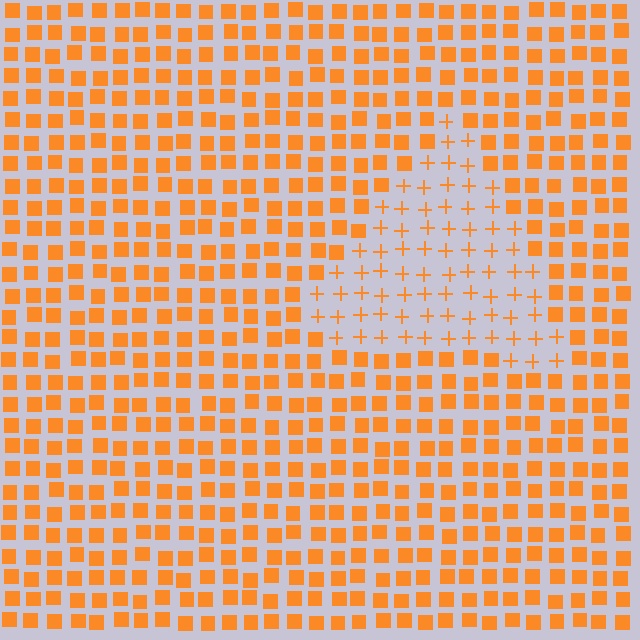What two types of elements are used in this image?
The image uses plus signs inside the triangle region and squares outside it.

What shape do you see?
I see a triangle.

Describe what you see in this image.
The image is filled with small orange elements arranged in a uniform grid. A triangle-shaped region contains plus signs, while the surrounding area contains squares. The boundary is defined purely by the change in element shape.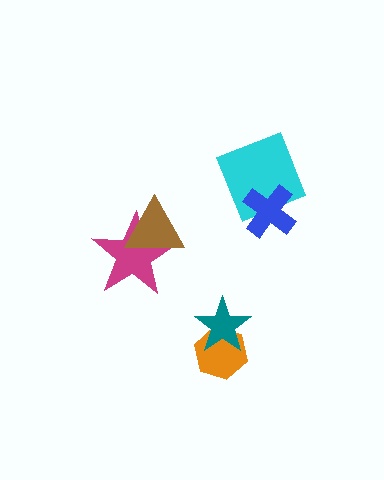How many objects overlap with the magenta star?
1 object overlaps with the magenta star.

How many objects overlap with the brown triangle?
1 object overlaps with the brown triangle.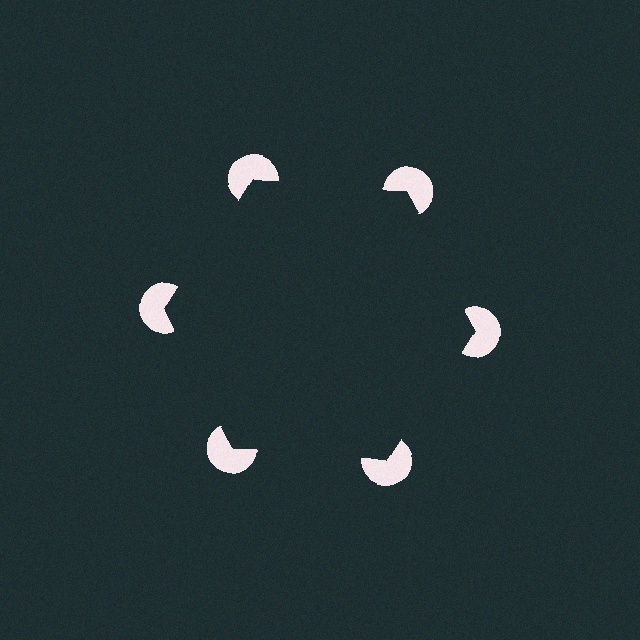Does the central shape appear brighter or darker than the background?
It typically appears slightly darker than the background, even though no actual brightness change is drawn.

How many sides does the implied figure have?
6 sides.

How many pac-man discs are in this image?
There are 6 — one at each vertex of the illusory hexagon.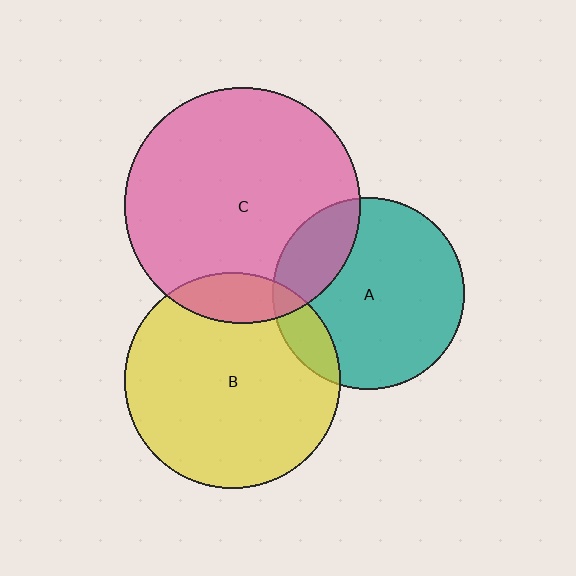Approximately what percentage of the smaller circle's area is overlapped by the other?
Approximately 20%.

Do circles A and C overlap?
Yes.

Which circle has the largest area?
Circle C (pink).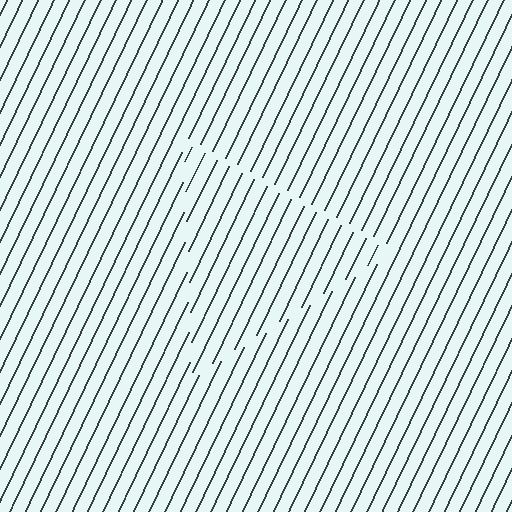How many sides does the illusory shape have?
3 sides — the line-ends trace a triangle.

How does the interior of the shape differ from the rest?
The interior of the shape contains the same grating, shifted by half a period — the contour is defined by the phase discontinuity where line-ends from the inner and outer gratings abut.